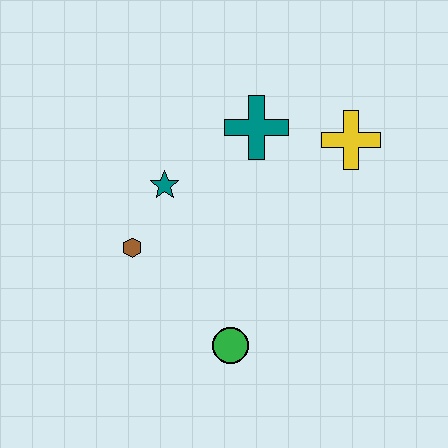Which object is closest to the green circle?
The brown hexagon is closest to the green circle.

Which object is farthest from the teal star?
The yellow cross is farthest from the teal star.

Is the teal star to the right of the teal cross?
No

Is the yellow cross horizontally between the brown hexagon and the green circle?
No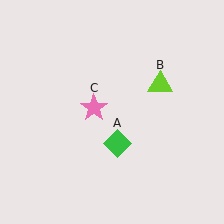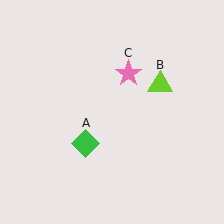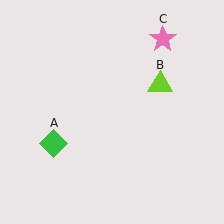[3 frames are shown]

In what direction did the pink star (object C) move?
The pink star (object C) moved up and to the right.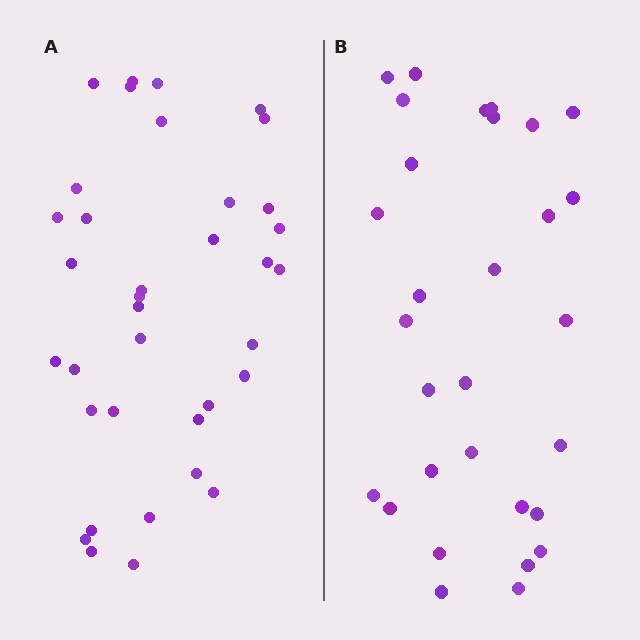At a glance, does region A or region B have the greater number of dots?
Region A (the left region) has more dots.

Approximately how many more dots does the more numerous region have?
Region A has about 6 more dots than region B.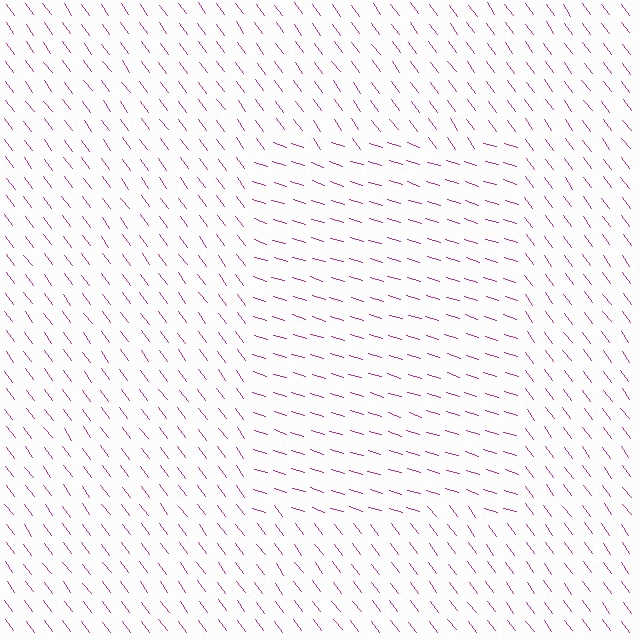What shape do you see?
I see a rectangle.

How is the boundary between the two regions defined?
The boundary is defined purely by a change in line orientation (approximately 36 degrees difference). All lines are the same color and thickness.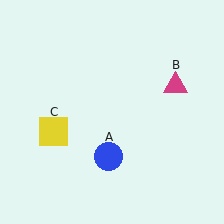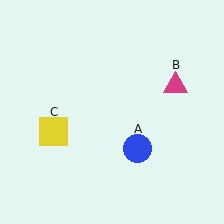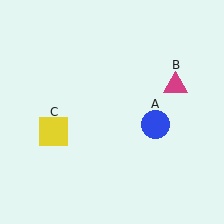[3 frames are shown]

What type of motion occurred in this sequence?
The blue circle (object A) rotated counterclockwise around the center of the scene.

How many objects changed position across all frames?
1 object changed position: blue circle (object A).